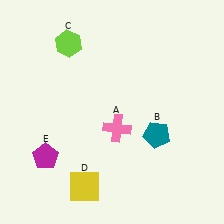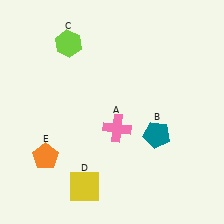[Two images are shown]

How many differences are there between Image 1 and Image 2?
There is 1 difference between the two images.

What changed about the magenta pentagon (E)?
In Image 1, E is magenta. In Image 2, it changed to orange.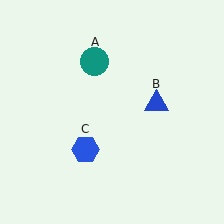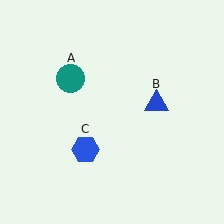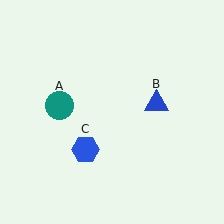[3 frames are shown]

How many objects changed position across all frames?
1 object changed position: teal circle (object A).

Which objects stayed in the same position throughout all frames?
Blue triangle (object B) and blue hexagon (object C) remained stationary.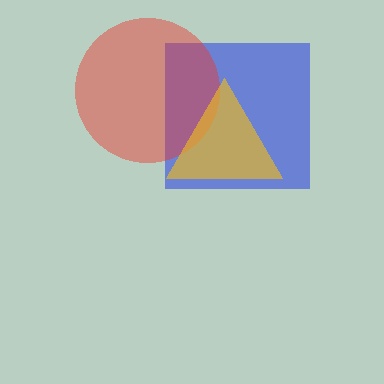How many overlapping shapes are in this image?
There are 3 overlapping shapes in the image.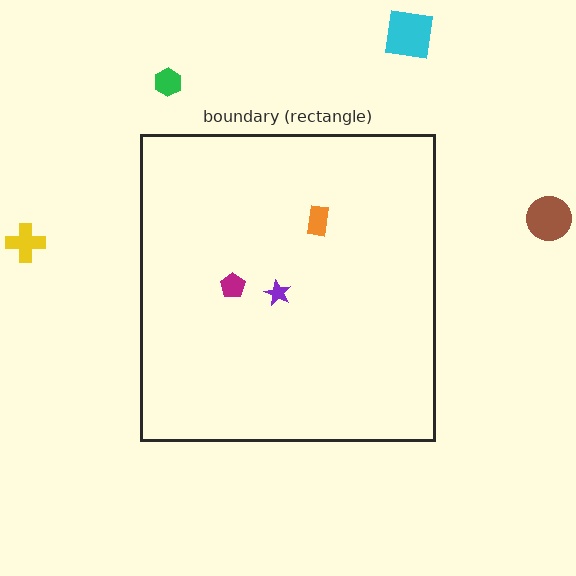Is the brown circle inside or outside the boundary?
Outside.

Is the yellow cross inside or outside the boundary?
Outside.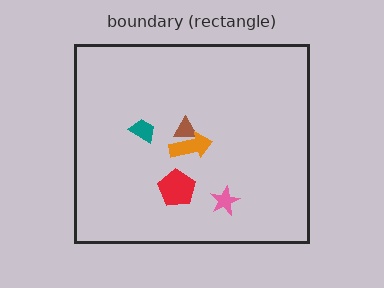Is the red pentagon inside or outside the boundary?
Inside.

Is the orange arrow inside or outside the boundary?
Inside.